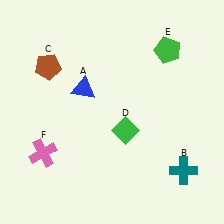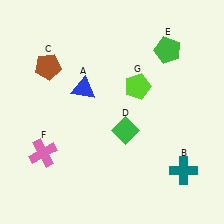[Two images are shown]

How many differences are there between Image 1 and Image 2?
There is 1 difference between the two images.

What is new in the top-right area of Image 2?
A lime pentagon (G) was added in the top-right area of Image 2.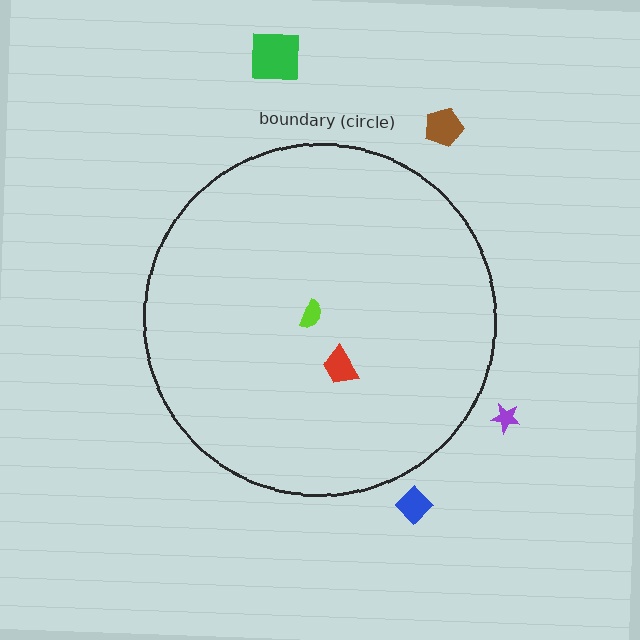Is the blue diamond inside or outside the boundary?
Outside.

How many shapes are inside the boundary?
2 inside, 4 outside.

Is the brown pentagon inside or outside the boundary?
Outside.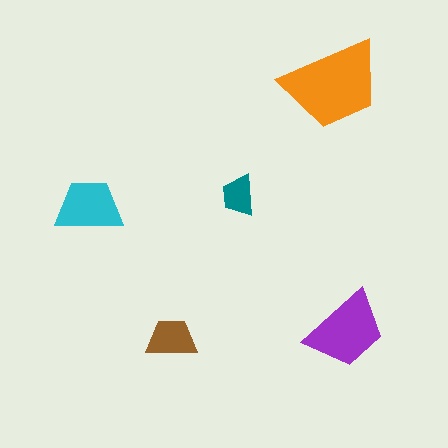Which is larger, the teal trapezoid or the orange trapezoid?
The orange one.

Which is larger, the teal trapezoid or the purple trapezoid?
The purple one.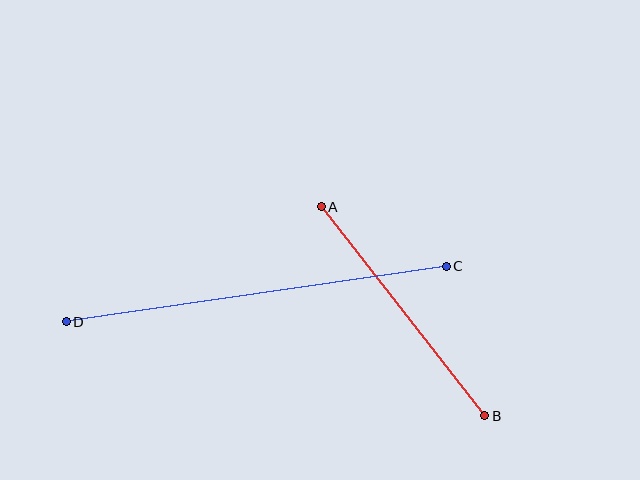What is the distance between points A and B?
The distance is approximately 266 pixels.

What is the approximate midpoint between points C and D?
The midpoint is at approximately (256, 294) pixels.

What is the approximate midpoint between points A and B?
The midpoint is at approximately (403, 311) pixels.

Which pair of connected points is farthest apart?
Points C and D are farthest apart.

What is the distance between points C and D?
The distance is approximately 384 pixels.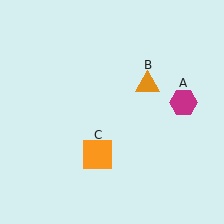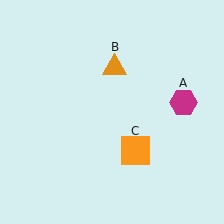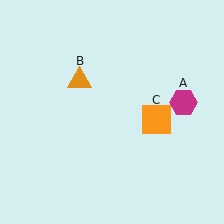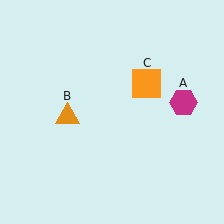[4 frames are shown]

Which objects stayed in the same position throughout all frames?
Magenta hexagon (object A) remained stationary.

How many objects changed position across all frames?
2 objects changed position: orange triangle (object B), orange square (object C).